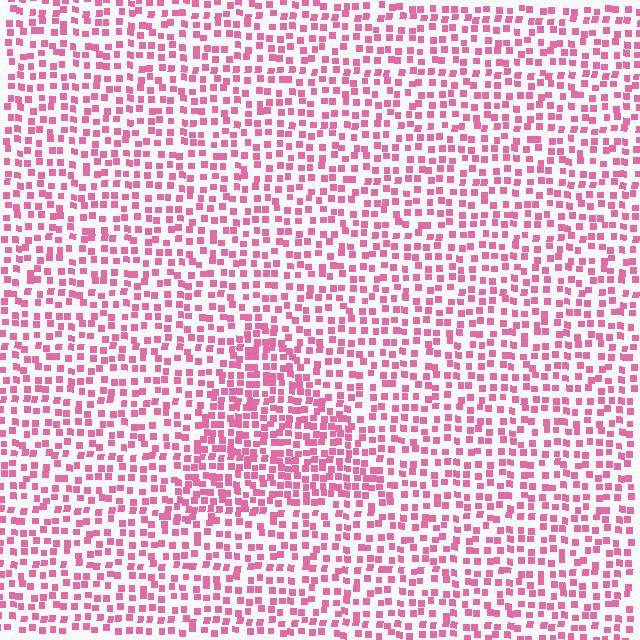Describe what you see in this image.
The image contains small pink elements arranged at two different densities. A triangle-shaped region is visible where the elements are more densely packed than the surrounding area.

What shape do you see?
I see a triangle.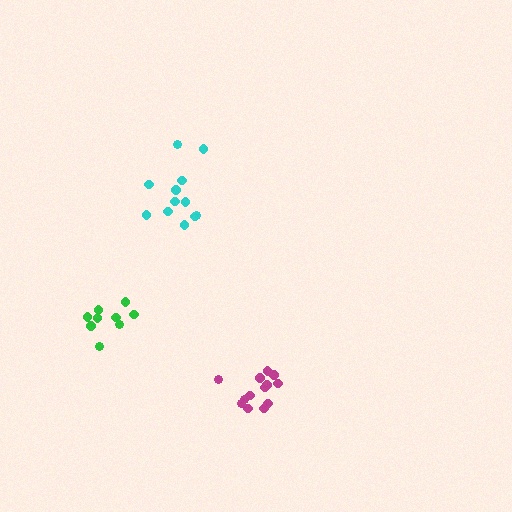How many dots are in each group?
Group 1: 9 dots, Group 2: 12 dots, Group 3: 13 dots (34 total).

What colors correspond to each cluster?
The clusters are colored: green, cyan, magenta.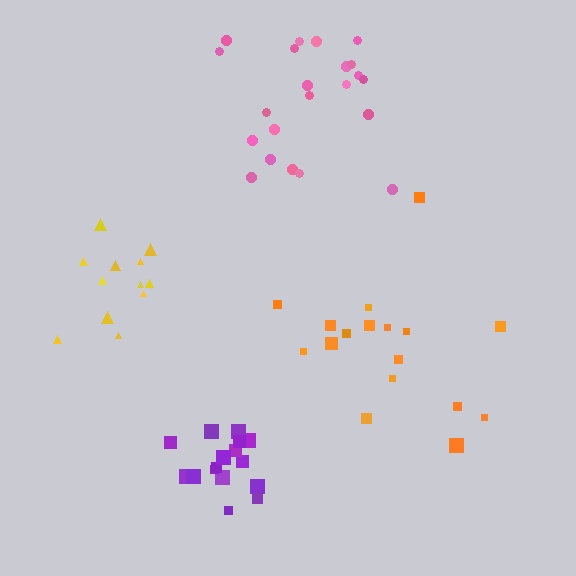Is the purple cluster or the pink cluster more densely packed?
Purple.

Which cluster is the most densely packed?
Purple.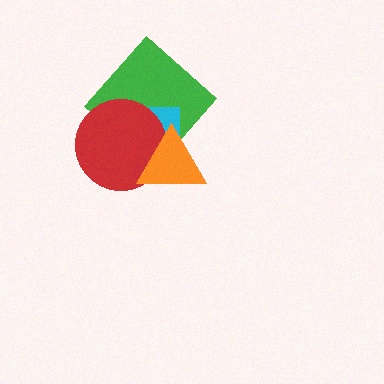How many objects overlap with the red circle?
3 objects overlap with the red circle.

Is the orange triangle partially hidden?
No, no other shape covers it.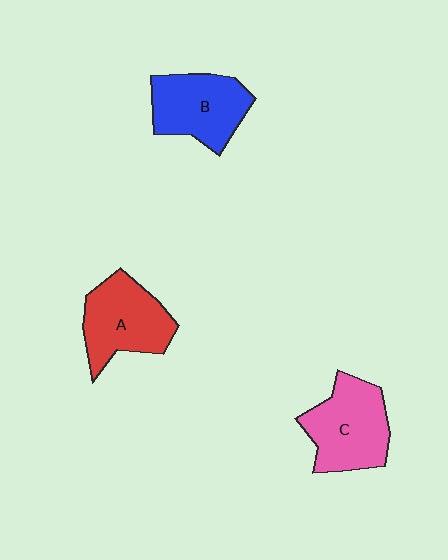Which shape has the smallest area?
Shape B (blue).